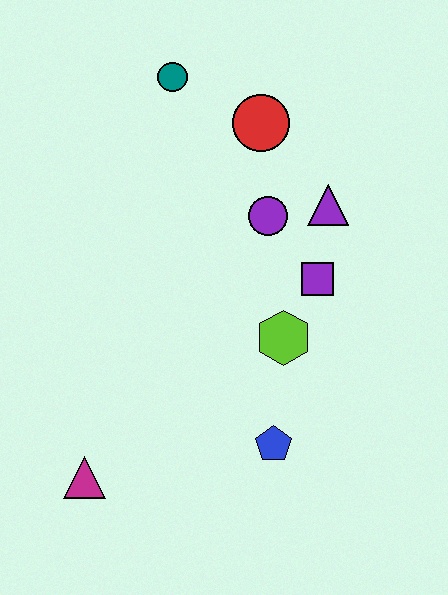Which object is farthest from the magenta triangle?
The teal circle is farthest from the magenta triangle.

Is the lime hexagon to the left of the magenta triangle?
No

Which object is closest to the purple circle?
The purple triangle is closest to the purple circle.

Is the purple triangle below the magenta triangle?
No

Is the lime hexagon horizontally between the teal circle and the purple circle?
No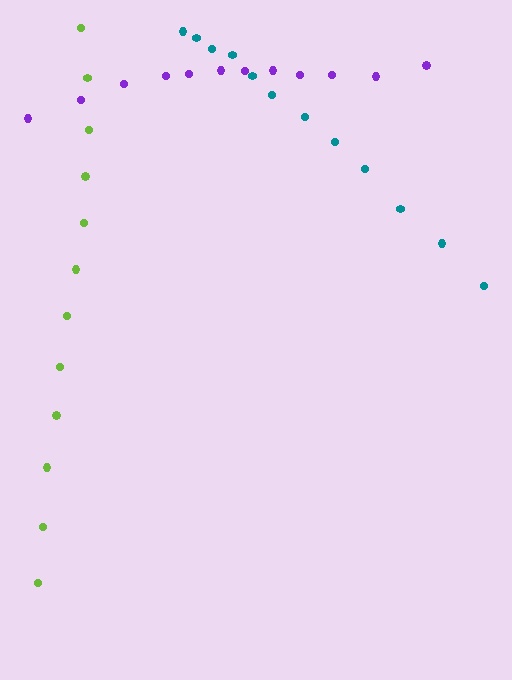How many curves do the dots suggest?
There are 3 distinct paths.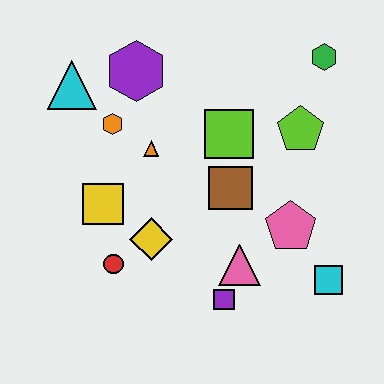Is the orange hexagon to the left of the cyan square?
Yes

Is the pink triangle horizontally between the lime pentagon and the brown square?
Yes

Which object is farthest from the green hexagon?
The red circle is farthest from the green hexagon.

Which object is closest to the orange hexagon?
The orange triangle is closest to the orange hexagon.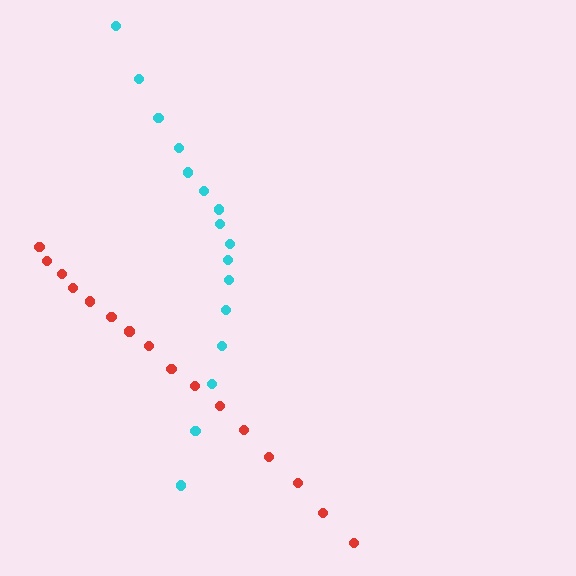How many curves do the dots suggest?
There are 2 distinct paths.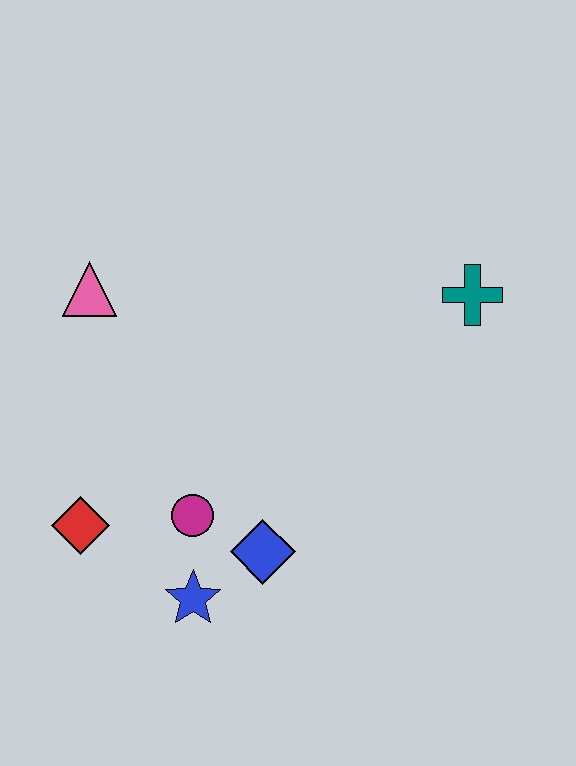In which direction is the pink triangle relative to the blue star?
The pink triangle is above the blue star.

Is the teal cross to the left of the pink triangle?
No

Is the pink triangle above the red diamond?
Yes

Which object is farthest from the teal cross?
The red diamond is farthest from the teal cross.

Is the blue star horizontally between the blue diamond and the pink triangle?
Yes